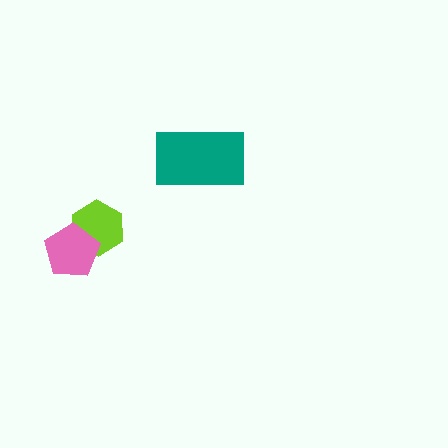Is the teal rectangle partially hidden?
No, no other shape covers it.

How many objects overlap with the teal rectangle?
0 objects overlap with the teal rectangle.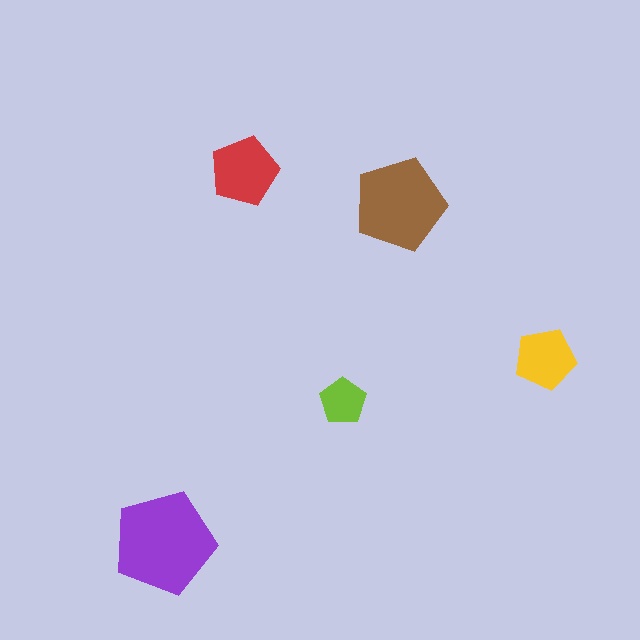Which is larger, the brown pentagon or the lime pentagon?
The brown one.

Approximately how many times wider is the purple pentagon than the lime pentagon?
About 2 times wider.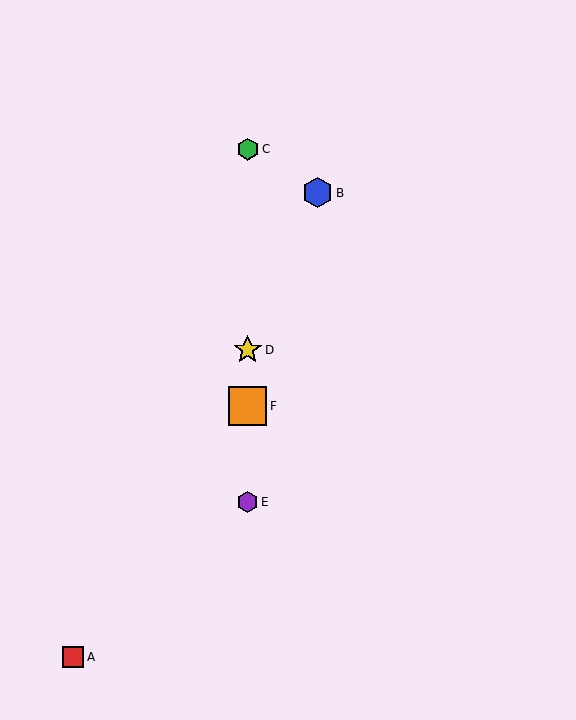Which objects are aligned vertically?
Objects C, D, E, F are aligned vertically.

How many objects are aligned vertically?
4 objects (C, D, E, F) are aligned vertically.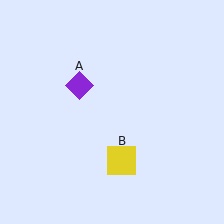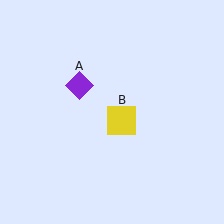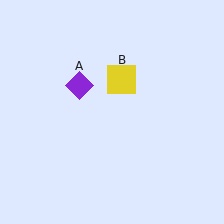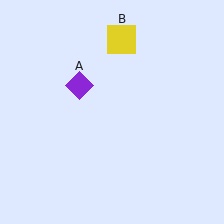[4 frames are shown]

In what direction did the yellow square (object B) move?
The yellow square (object B) moved up.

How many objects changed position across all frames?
1 object changed position: yellow square (object B).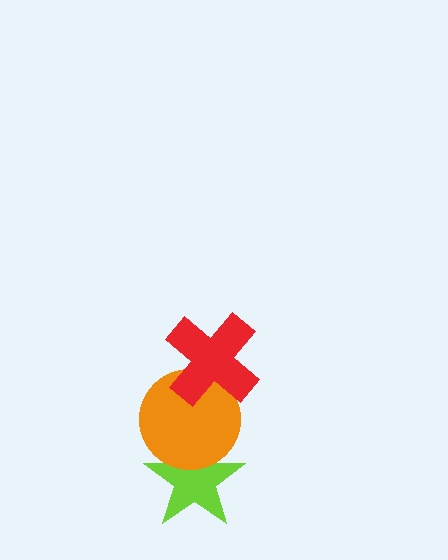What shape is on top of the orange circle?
The red cross is on top of the orange circle.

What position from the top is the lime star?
The lime star is 3rd from the top.